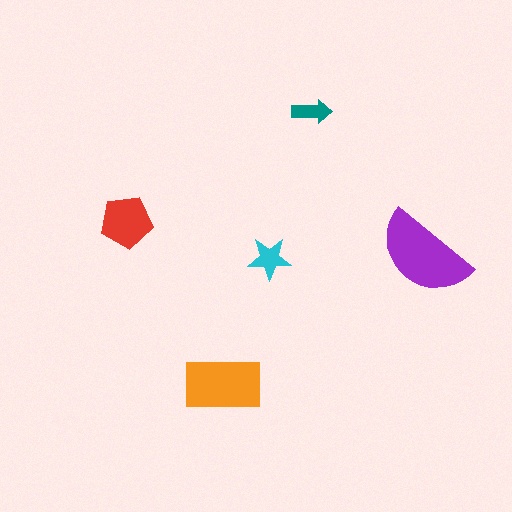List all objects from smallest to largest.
The teal arrow, the cyan star, the red pentagon, the orange rectangle, the purple semicircle.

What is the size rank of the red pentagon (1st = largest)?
3rd.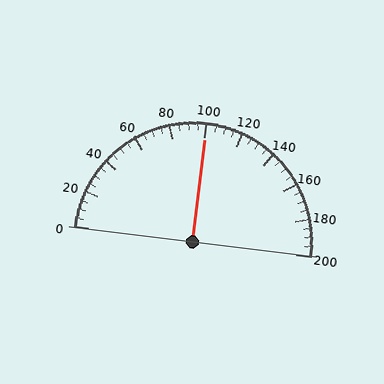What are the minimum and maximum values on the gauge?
The gauge ranges from 0 to 200.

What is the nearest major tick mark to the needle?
The nearest major tick mark is 100.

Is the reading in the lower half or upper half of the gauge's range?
The reading is in the upper half of the range (0 to 200).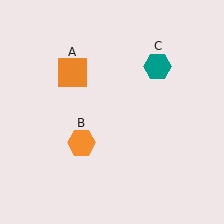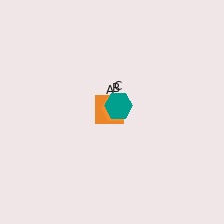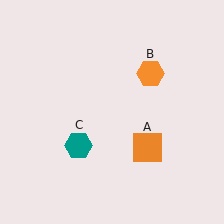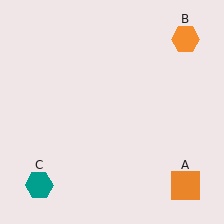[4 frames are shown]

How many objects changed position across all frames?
3 objects changed position: orange square (object A), orange hexagon (object B), teal hexagon (object C).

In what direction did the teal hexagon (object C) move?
The teal hexagon (object C) moved down and to the left.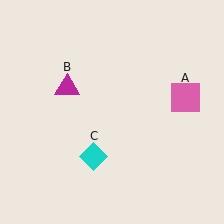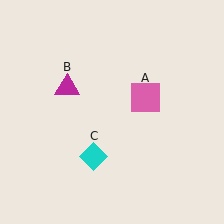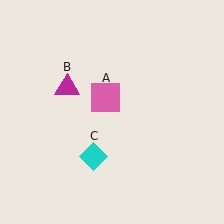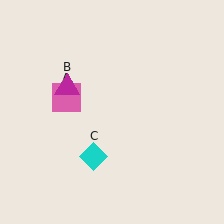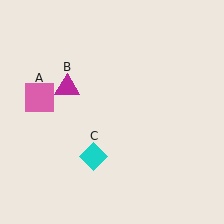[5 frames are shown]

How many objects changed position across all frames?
1 object changed position: pink square (object A).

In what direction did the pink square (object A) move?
The pink square (object A) moved left.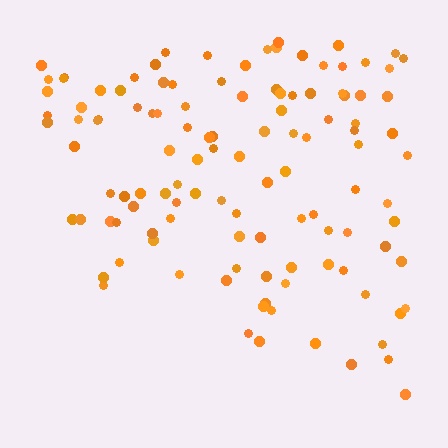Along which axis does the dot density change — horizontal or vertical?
Vertical.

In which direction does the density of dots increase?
From bottom to top, with the top side densest.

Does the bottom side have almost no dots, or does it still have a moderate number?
Still a moderate number, just noticeably fewer than the top.